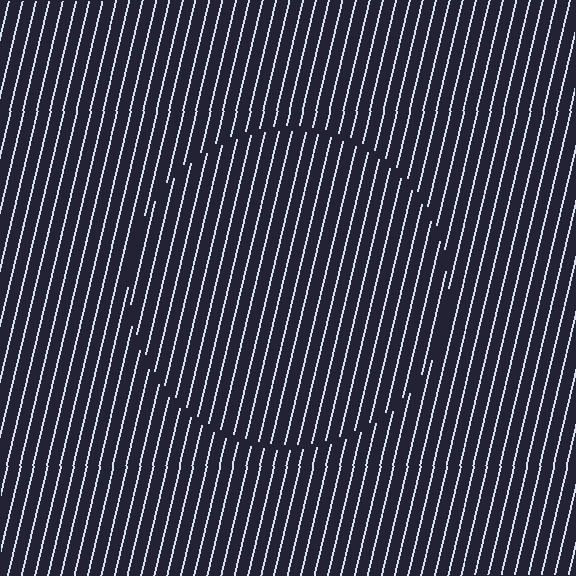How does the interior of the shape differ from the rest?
The interior of the shape contains the same grating, shifted by half a period — the contour is defined by the phase discontinuity where line-ends from the inner and outer gratings abut.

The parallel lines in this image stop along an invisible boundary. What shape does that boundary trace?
An illusory circle. The interior of the shape contains the same grating, shifted by half a period — the contour is defined by the phase discontinuity where line-ends from the inner and outer gratings abut.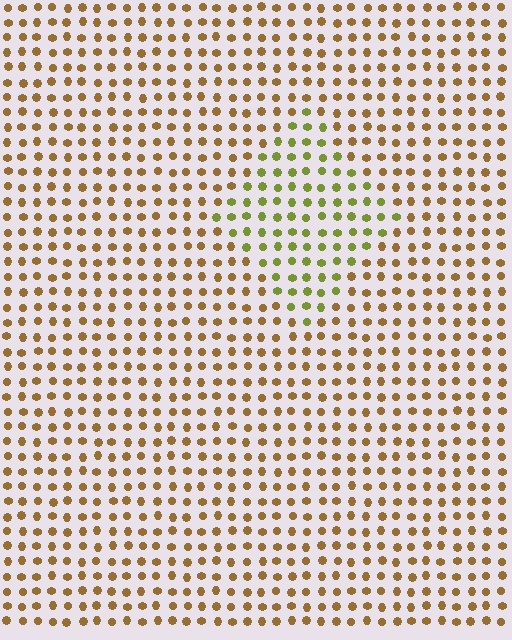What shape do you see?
I see a diamond.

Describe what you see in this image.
The image is filled with small brown elements in a uniform arrangement. A diamond-shaped region is visible where the elements are tinted to a slightly different hue, forming a subtle color boundary.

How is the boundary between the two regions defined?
The boundary is defined purely by a slight shift in hue (about 42 degrees). Spacing, size, and orientation are identical on both sides.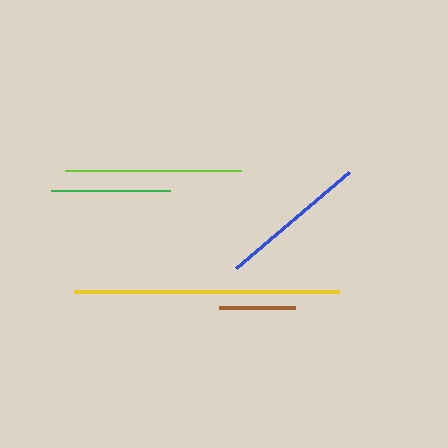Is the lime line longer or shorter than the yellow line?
The yellow line is longer than the lime line.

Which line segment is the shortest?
The brown line is the shortest at approximately 77 pixels.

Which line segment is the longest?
The yellow line is the longest at approximately 265 pixels.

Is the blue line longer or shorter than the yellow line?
The yellow line is longer than the blue line.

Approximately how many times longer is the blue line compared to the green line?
The blue line is approximately 1.2 times the length of the green line.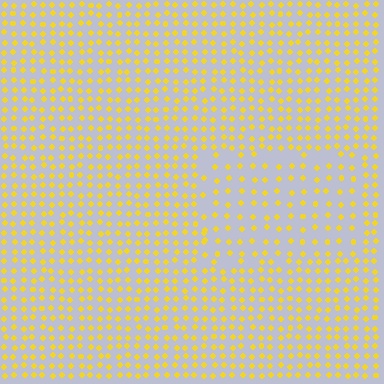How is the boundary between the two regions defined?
The boundary is defined by a change in element density (approximately 1.7x ratio). All elements are the same color, size, and shape.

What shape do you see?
I see a rectangle.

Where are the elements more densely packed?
The elements are more densely packed outside the rectangle boundary.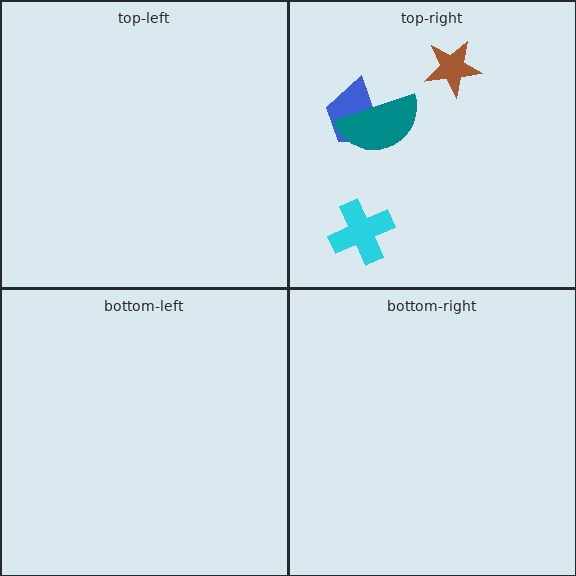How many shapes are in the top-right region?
4.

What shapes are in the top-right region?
The blue trapezoid, the brown star, the teal semicircle, the cyan cross.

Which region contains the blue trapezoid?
The top-right region.